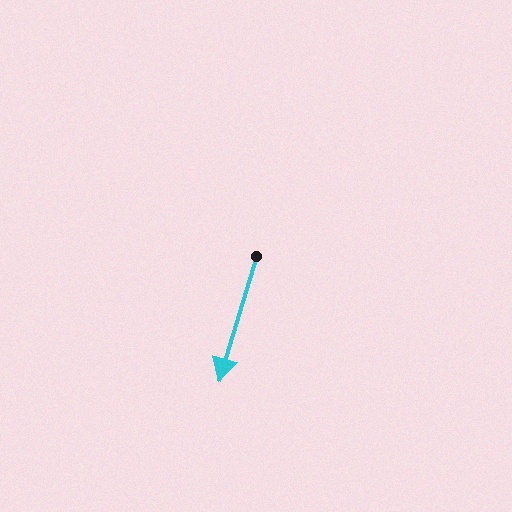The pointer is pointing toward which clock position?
Roughly 7 o'clock.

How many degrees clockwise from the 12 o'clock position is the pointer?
Approximately 197 degrees.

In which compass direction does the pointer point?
South.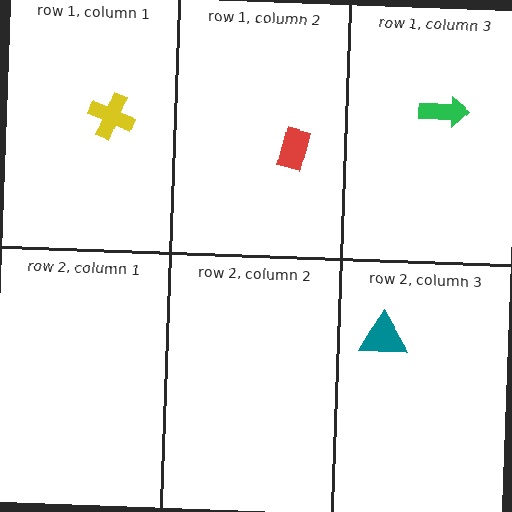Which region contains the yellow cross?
The row 1, column 1 region.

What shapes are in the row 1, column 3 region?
The green arrow.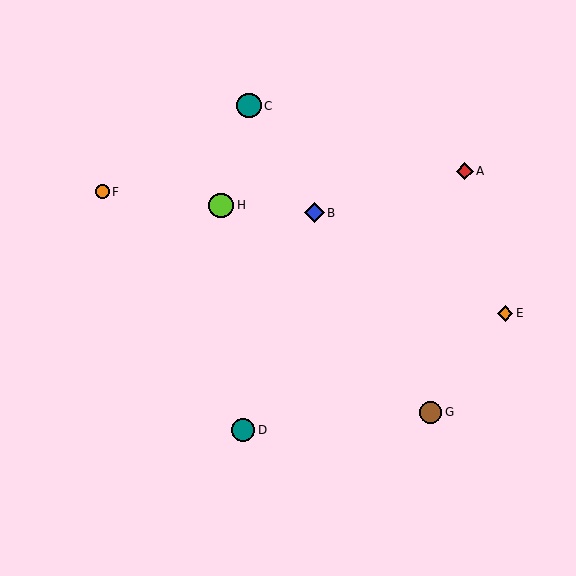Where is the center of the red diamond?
The center of the red diamond is at (465, 171).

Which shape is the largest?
The lime circle (labeled H) is the largest.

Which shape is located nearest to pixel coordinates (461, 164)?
The red diamond (labeled A) at (465, 171) is nearest to that location.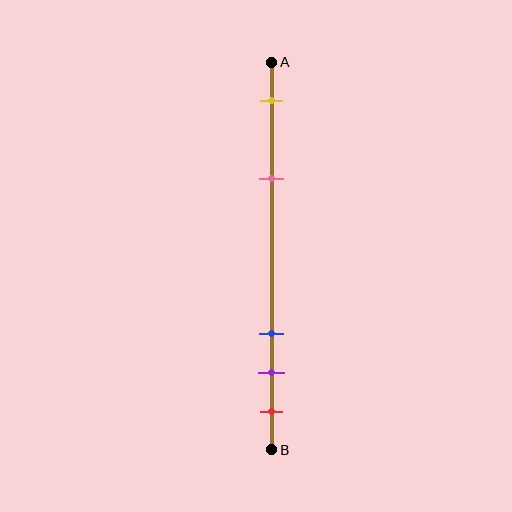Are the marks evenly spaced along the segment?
No, the marks are not evenly spaced.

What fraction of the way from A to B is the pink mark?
The pink mark is approximately 30% (0.3) of the way from A to B.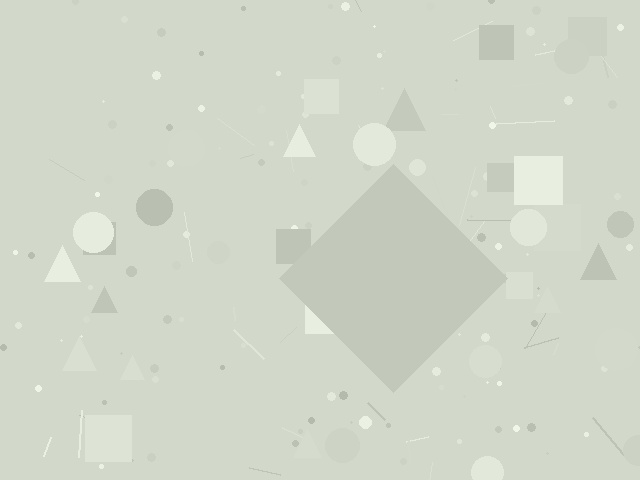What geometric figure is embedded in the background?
A diamond is embedded in the background.